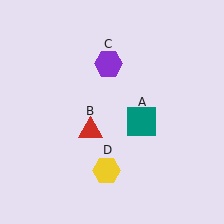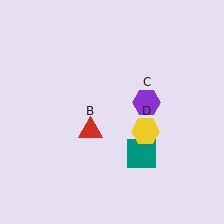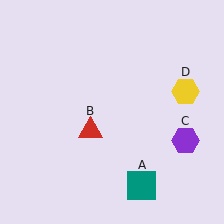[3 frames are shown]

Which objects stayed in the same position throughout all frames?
Red triangle (object B) remained stationary.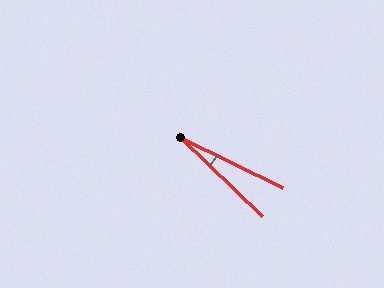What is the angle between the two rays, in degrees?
Approximately 18 degrees.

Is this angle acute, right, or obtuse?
It is acute.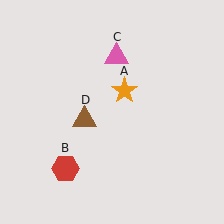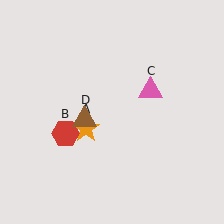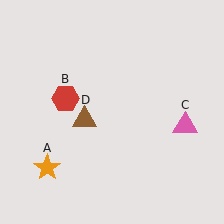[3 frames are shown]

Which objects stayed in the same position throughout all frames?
Brown triangle (object D) remained stationary.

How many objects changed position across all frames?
3 objects changed position: orange star (object A), red hexagon (object B), pink triangle (object C).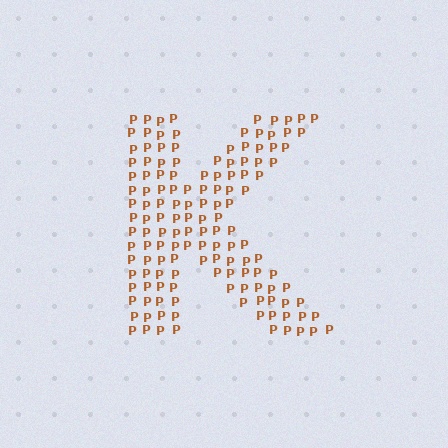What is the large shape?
The large shape is the letter K.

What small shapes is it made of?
It is made of small letter P's.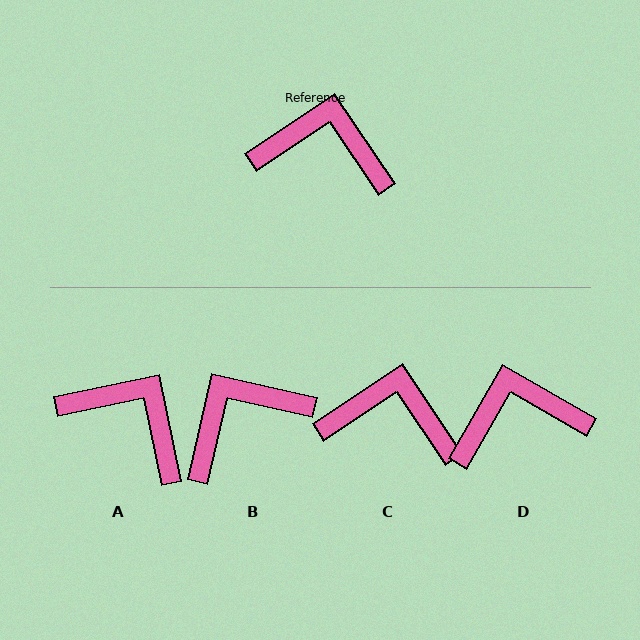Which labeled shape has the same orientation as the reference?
C.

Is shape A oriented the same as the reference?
No, it is off by about 22 degrees.